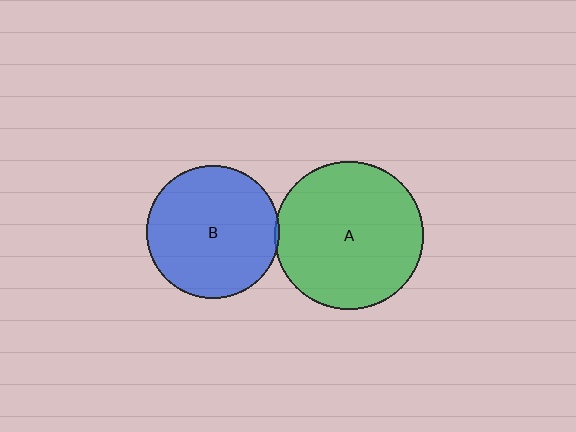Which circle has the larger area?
Circle A (green).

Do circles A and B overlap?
Yes.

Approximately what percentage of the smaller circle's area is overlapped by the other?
Approximately 5%.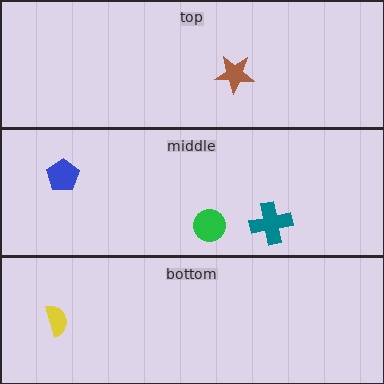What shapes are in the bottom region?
The yellow semicircle.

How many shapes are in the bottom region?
1.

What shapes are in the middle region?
The green circle, the teal cross, the blue pentagon.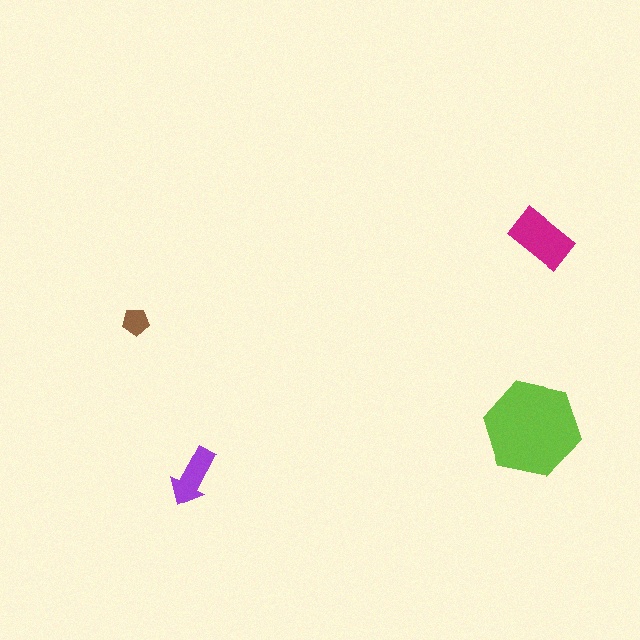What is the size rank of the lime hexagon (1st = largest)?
1st.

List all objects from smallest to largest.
The brown pentagon, the purple arrow, the magenta rectangle, the lime hexagon.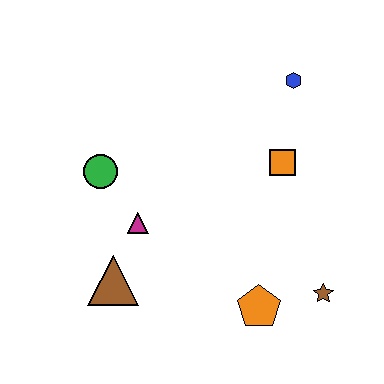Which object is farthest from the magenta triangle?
The blue hexagon is farthest from the magenta triangle.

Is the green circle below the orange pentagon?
No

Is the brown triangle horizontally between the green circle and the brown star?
Yes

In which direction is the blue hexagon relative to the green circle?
The blue hexagon is to the right of the green circle.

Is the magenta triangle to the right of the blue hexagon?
No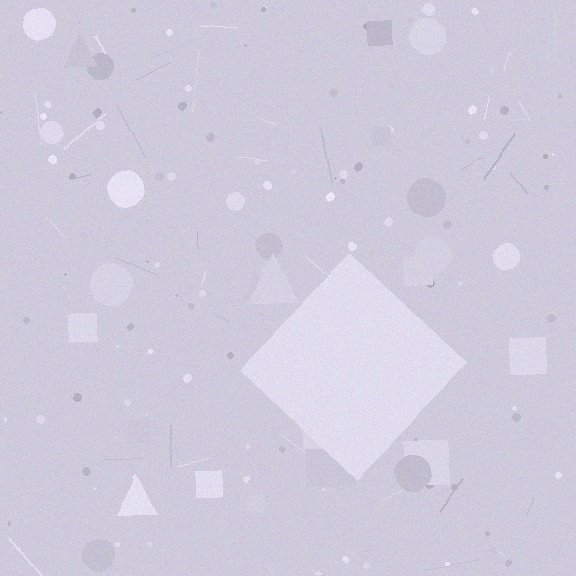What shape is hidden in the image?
A diamond is hidden in the image.